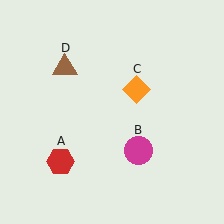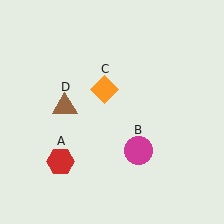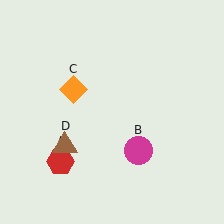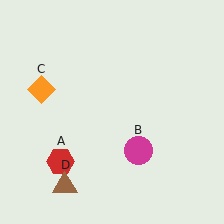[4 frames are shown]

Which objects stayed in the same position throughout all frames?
Red hexagon (object A) and magenta circle (object B) remained stationary.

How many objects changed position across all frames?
2 objects changed position: orange diamond (object C), brown triangle (object D).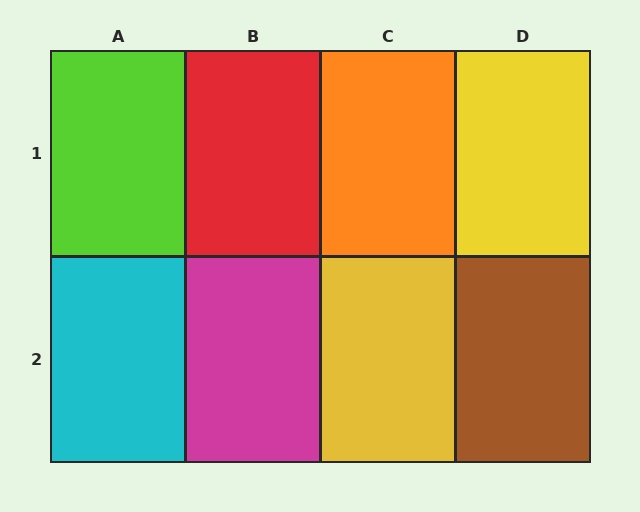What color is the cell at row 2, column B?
Magenta.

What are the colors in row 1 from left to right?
Lime, red, orange, yellow.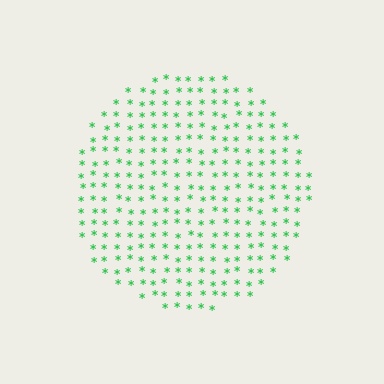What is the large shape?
The large shape is a circle.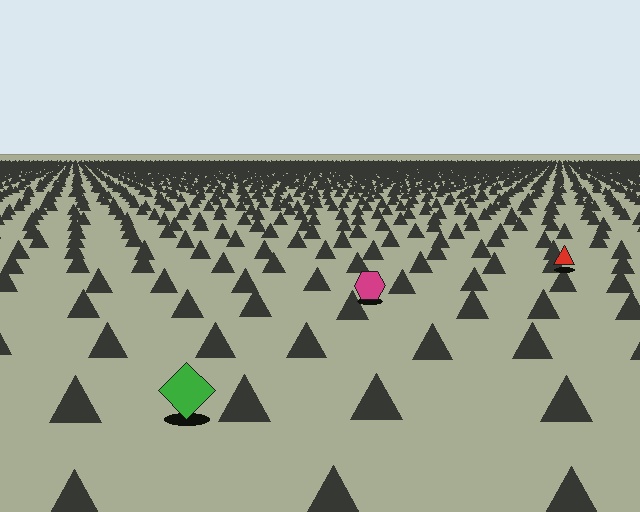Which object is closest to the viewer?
The green diamond is closest. The texture marks near it are larger and more spread out.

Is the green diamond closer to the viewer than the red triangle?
Yes. The green diamond is closer — you can tell from the texture gradient: the ground texture is coarser near it.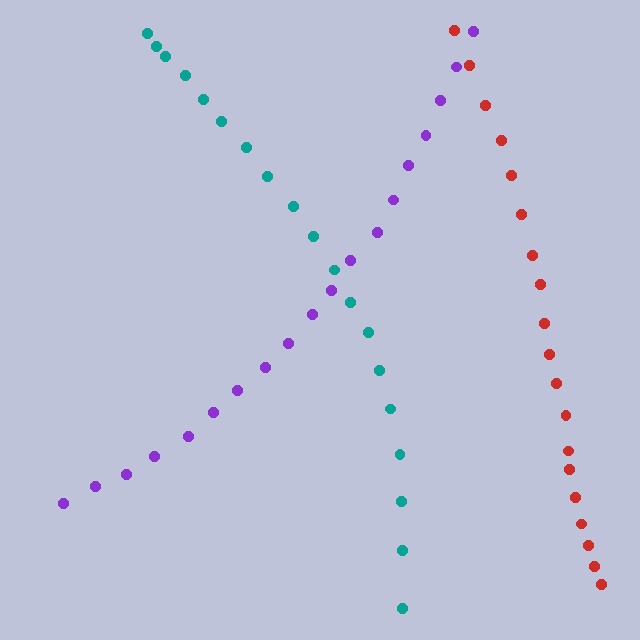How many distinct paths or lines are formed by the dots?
There are 3 distinct paths.